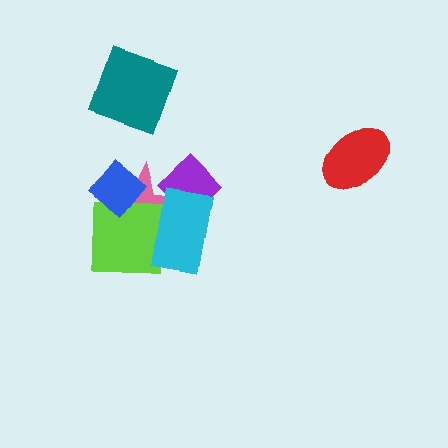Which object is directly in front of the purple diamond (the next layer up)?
The pink star is directly in front of the purple diamond.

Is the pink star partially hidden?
Yes, it is partially covered by another shape.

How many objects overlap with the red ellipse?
0 objects overlap with the red ellipse.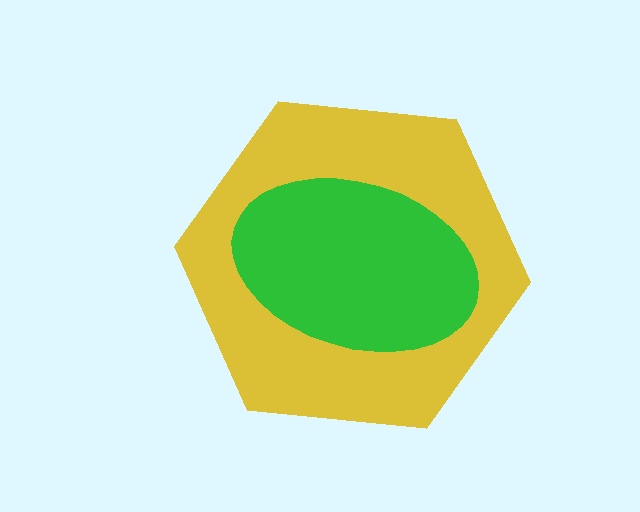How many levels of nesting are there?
2.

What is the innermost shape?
The green ellipse.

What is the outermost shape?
The yellow hexagon.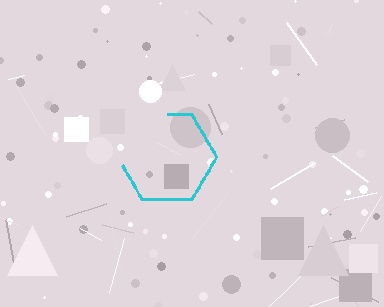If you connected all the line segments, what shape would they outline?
They would outline a hexagon.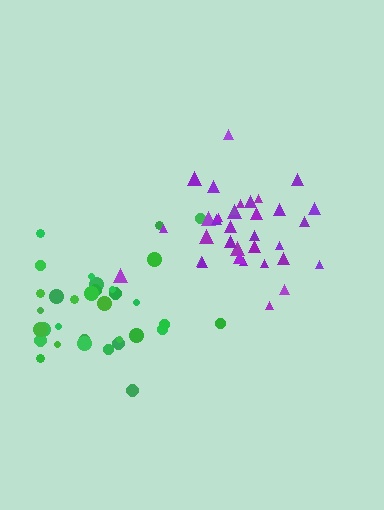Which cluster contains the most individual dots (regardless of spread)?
Purple (35).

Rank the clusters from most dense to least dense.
purple, green.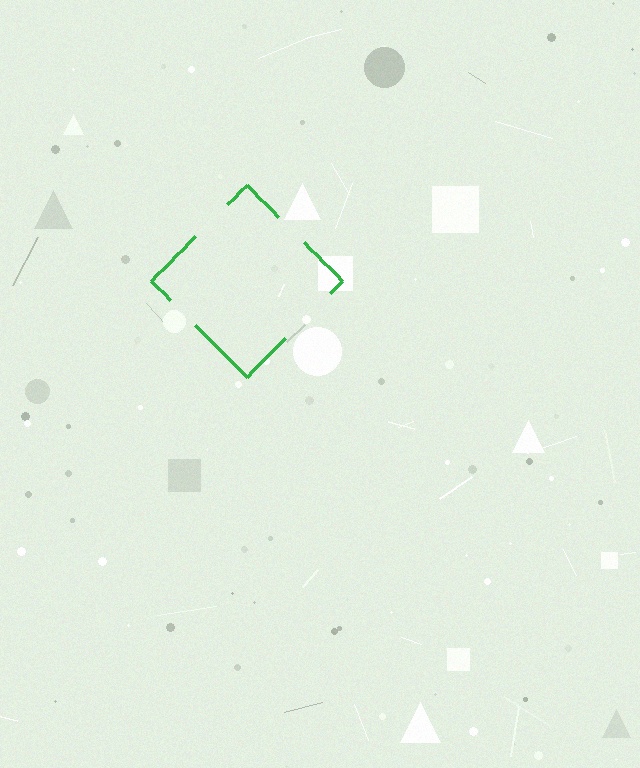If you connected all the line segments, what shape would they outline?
They would outline a diamond.